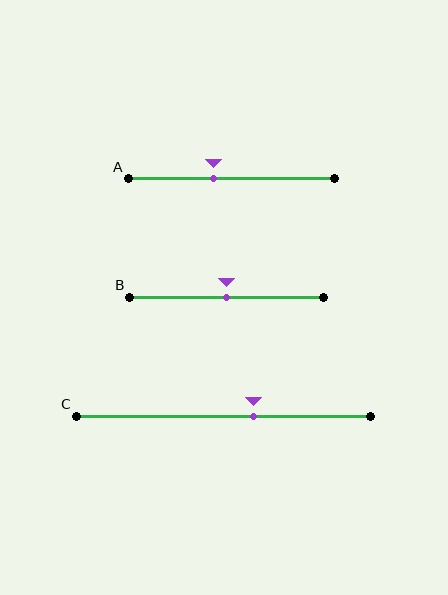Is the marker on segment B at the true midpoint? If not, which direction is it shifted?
Yes, the marker on segment B is at the true midpoint.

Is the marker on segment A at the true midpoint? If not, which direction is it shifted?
No, the marker on segment A is shifted to the left by about 8% of the segment length.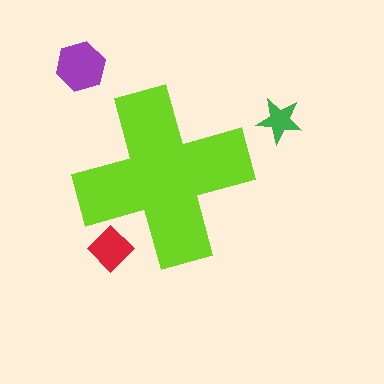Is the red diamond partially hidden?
Yes, the red diamond is partially hidden behind the lime cross.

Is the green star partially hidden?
No, the green star is fully visible.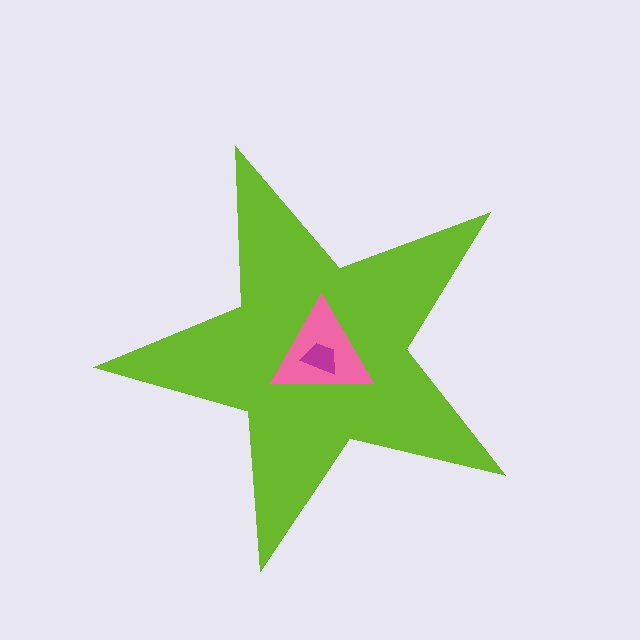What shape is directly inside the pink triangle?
The magenta trapezoid.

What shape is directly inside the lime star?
The pink triangle.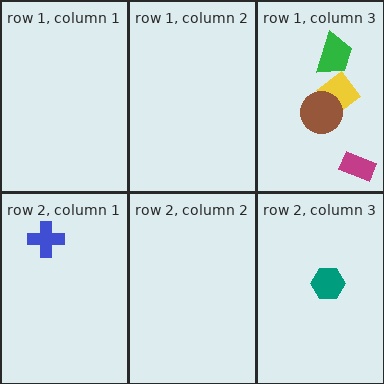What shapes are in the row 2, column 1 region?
The blue cross.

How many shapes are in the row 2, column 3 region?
1.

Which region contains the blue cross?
The row 2, column 1 region.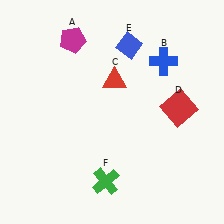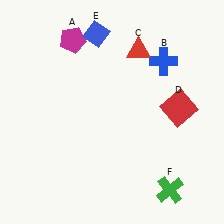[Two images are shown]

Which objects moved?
The objects that moved are: the red triangle (C), the blue diamond (E), the green cross (F).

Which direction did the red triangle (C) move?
The red triangle (C) moved up.